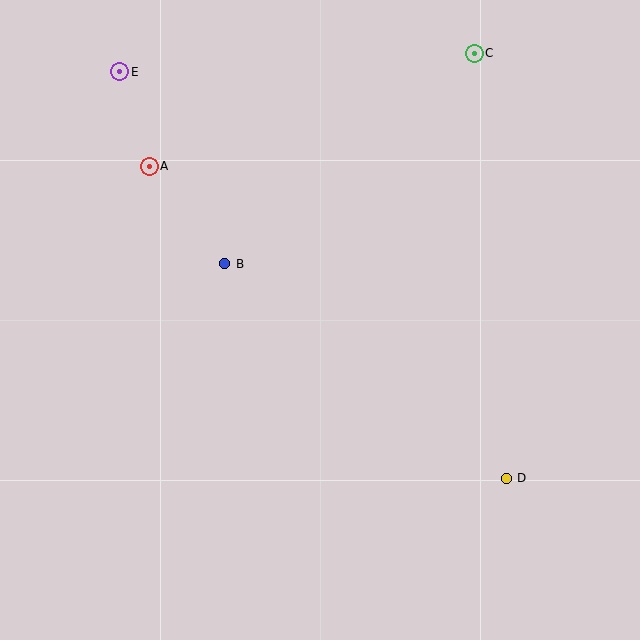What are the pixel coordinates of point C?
Point C is at (474, 53).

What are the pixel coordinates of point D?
Point D is at (506, 478).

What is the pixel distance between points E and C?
The distance between E and C is 355 pixels.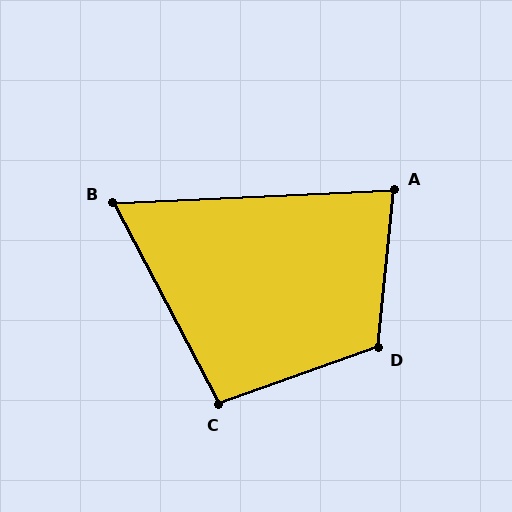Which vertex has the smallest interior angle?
B, at approximately 65 degrees.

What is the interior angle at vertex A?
Approximately 82 degrees (acute).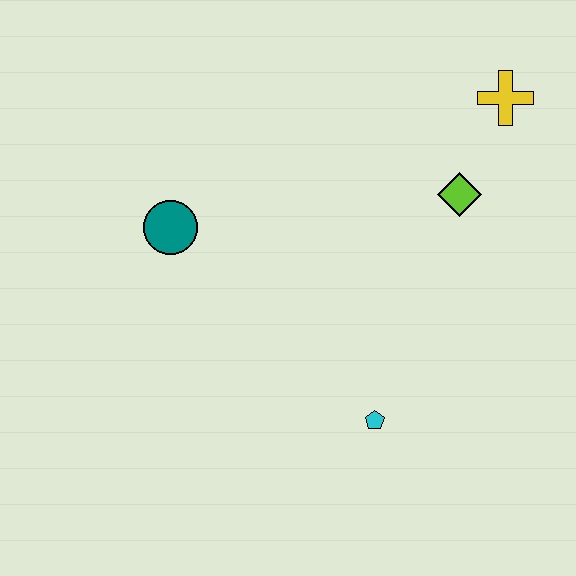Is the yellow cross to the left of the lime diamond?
No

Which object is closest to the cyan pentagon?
The lime diamond is closest to the cyan pentagon.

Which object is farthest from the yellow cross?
The teal circle is farthest from the yellow cross.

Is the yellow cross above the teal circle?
Yes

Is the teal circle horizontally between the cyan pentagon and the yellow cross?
No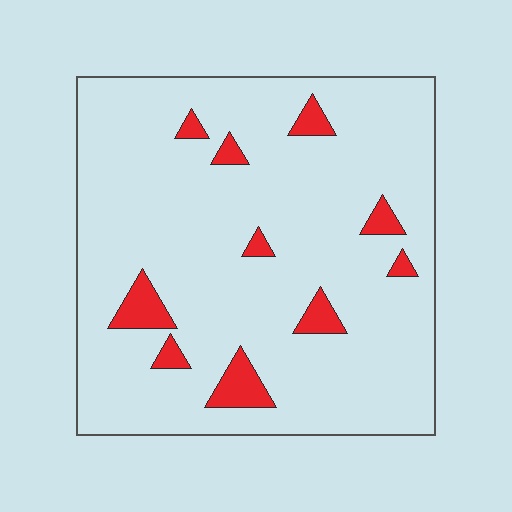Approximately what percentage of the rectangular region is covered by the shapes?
Approximately 10%.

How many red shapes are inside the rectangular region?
10.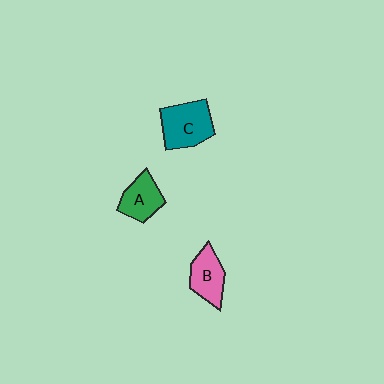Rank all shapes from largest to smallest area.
From largest to smallest: C (teal), B (pink), A (green).